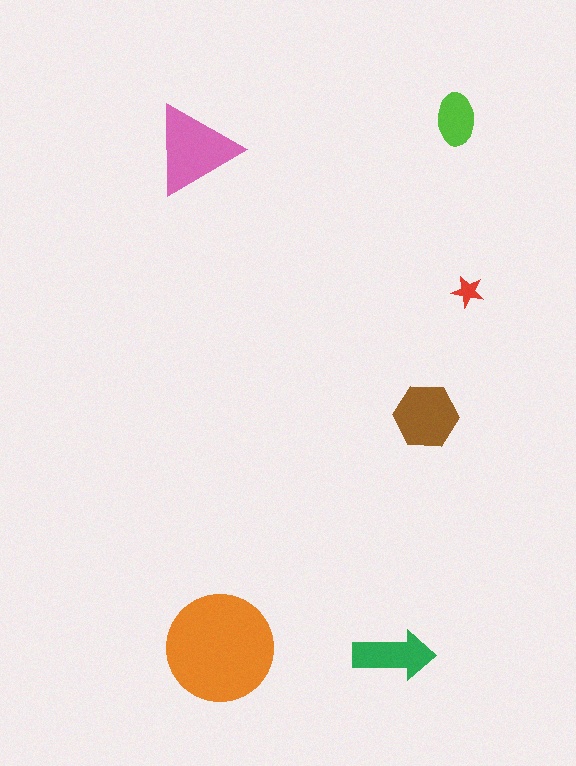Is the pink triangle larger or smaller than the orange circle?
Smaller.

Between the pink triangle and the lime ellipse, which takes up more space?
The pink triangle.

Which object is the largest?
The orange circle.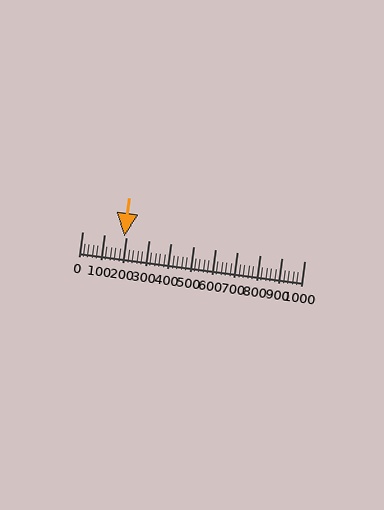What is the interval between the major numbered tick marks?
The major tick marks are spaced 100 units apart.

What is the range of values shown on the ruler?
The ruler shows values from 0 to 1000.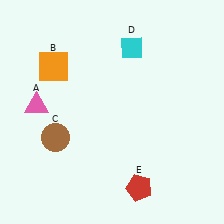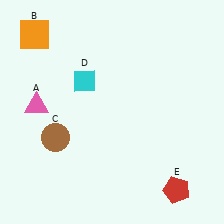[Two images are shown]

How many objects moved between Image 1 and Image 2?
3 objects moved between the two images.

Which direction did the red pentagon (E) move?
The red pentagon (E) moved right.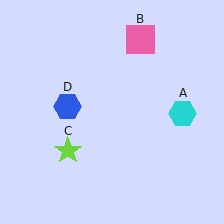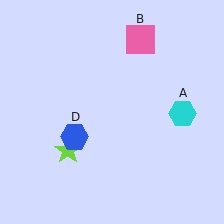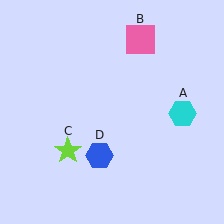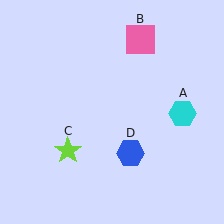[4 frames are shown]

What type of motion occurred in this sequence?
The blue hexagon (object D) rotated counterclockwise around the center of the scene.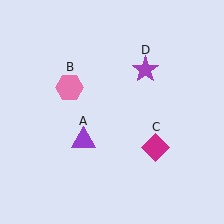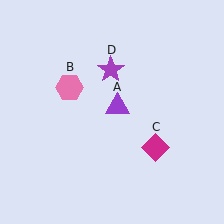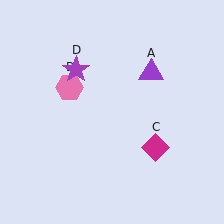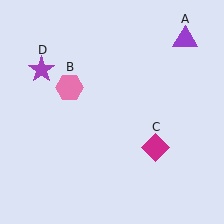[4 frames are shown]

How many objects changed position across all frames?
2 objects changed position: purple triangle (object A), purple star (object D).